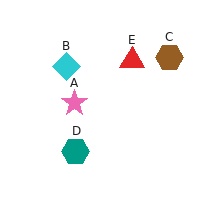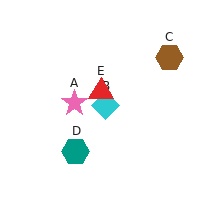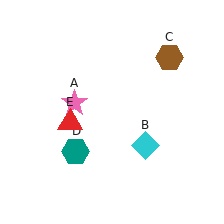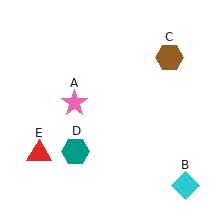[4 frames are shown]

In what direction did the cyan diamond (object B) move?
The cyan diamond (object B) moved down and to the right.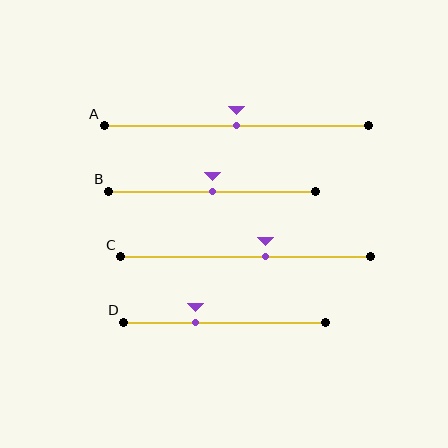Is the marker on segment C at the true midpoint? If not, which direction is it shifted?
No, the marker on segment C is shifted to the right by about 8% of the segment length.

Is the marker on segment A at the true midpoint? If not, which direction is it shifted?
Yes, the marker on segment A is at the true midpoint.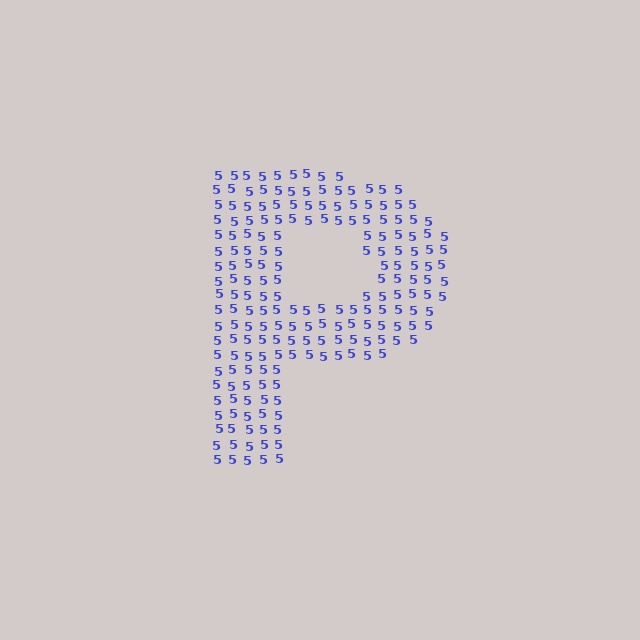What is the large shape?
The large shape is the letter P.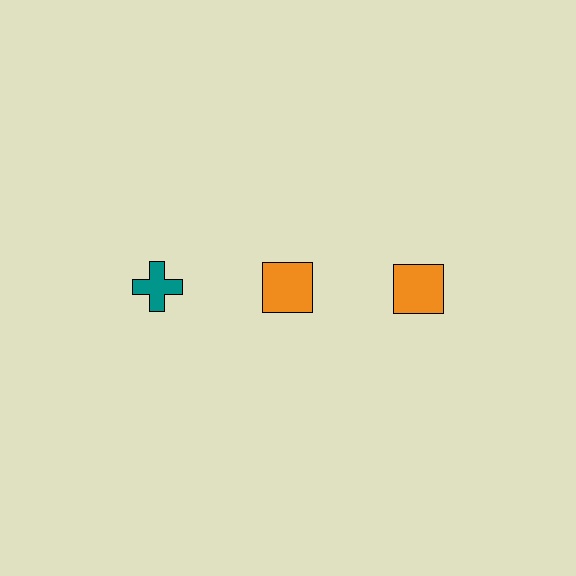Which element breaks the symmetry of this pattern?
The teal cross in the top row, leftmost column breaks the symmetry. All other shapes are orange squares.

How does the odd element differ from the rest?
It differs in both color (teal instead of orange) and shape (cross instead of square).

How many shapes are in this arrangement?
There are 3 shapes arranged in a grid pattern.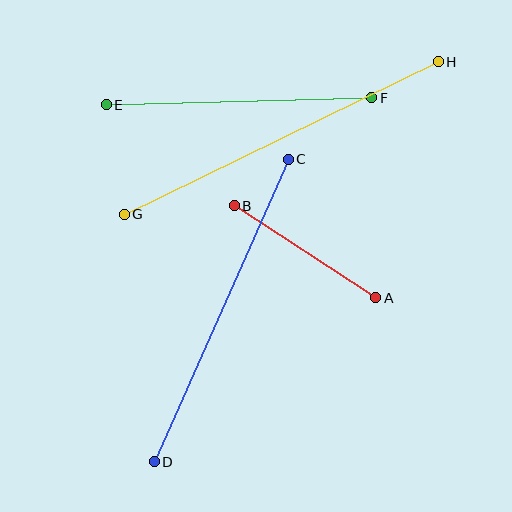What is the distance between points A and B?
The distance is approximately 169 pixels.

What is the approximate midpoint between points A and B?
The midpoint is at approximately (305, 252) pixels.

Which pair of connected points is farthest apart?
Points G and H are farthest apart.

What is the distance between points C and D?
The distance is approximately 331 pixels.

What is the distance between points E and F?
The distance is approximately 266 pixels.